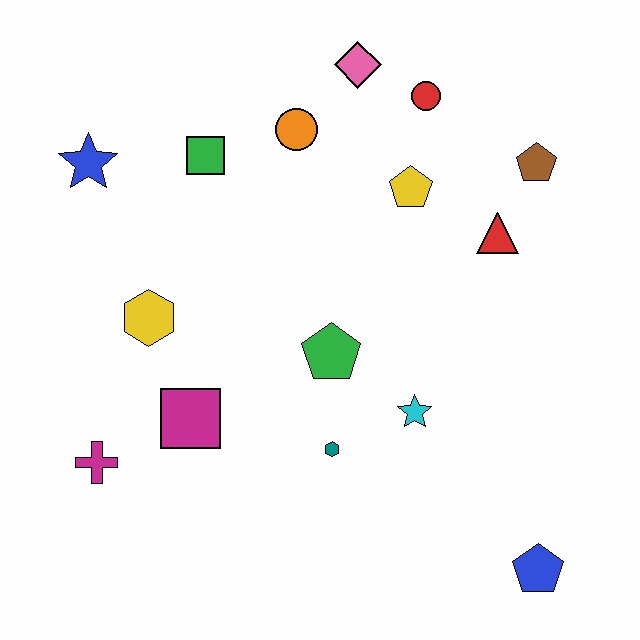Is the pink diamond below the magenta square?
No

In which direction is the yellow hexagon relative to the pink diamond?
The yellow hexagon is below the pink diamond.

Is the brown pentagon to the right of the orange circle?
Yes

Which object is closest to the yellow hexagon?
The magenta square is closest to the yellow hexagon.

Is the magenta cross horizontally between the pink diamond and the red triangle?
No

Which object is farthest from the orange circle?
The blue pentagon is farthest from the orange circle.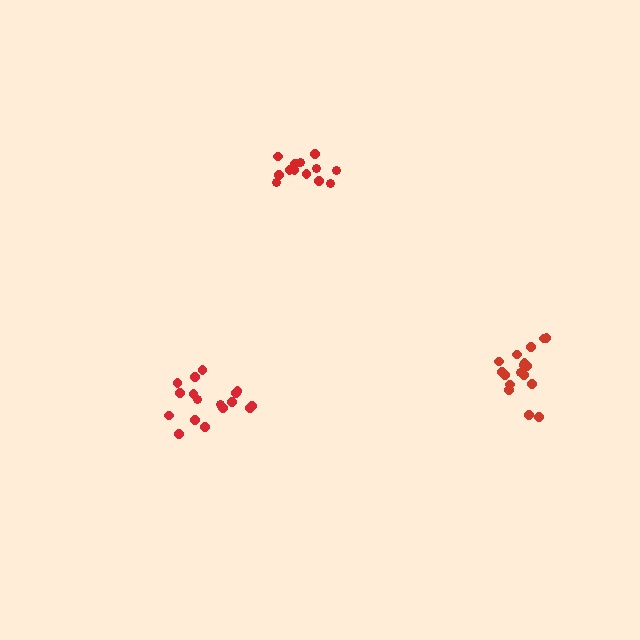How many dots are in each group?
Group 1: 17 dots, Group 2: 13 dots, Group 3: 17 dots (47 total).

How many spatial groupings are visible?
There are 3 spatial groupings.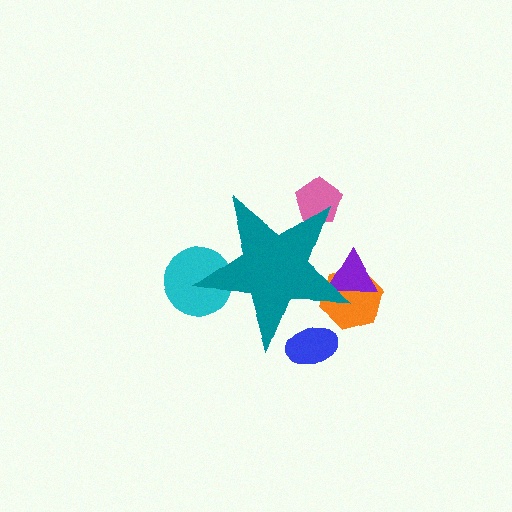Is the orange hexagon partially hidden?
Yes, the orange hexagon is partially hidden behind the teal star.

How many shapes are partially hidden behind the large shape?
5 shapes are partially hidden.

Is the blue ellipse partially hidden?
Yes, the blue ellipse is partially hidden behind the teal star.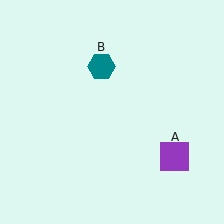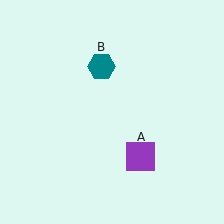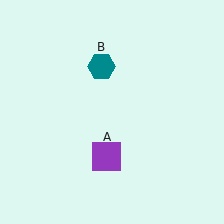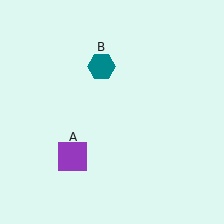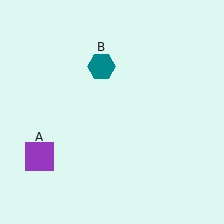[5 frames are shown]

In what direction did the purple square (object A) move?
The purple square (object A) moved left.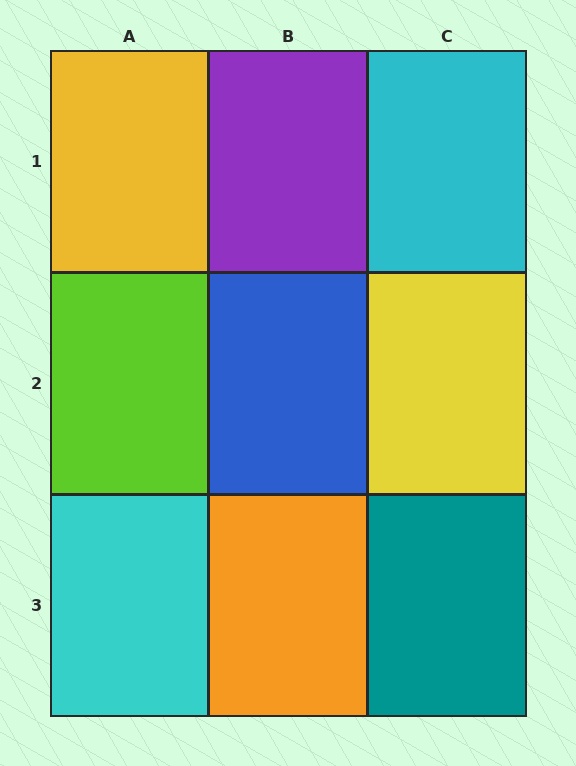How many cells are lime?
1 cell is lime.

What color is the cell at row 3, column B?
Orange.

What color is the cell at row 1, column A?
Yellow.